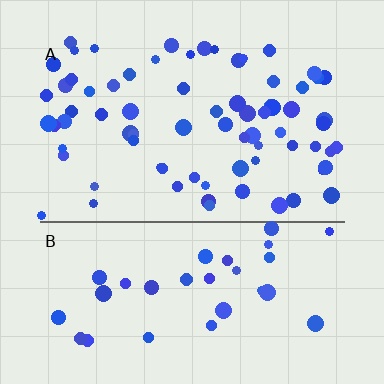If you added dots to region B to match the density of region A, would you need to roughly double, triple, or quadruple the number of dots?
Approximately double.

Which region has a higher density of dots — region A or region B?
A (the top).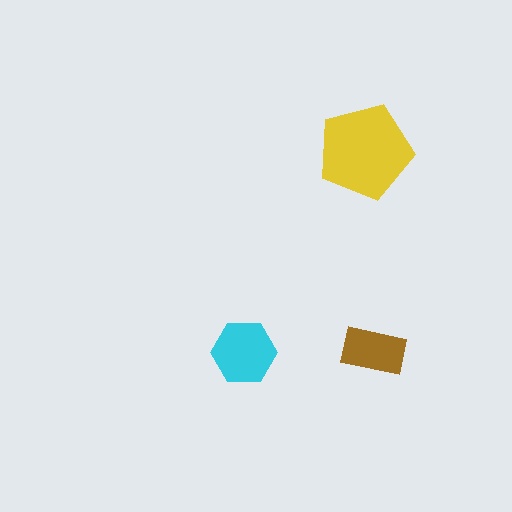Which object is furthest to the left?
The cyan hexagon is leftmost.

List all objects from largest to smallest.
The yellow pentagon, the cyan hexagon, the brown rectangle.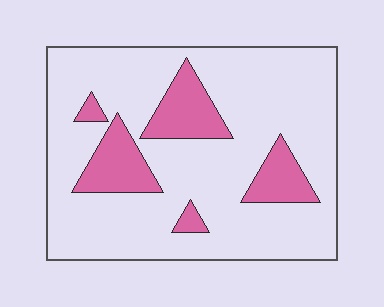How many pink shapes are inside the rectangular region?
5.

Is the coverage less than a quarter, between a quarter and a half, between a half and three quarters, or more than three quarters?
Less than a quarter.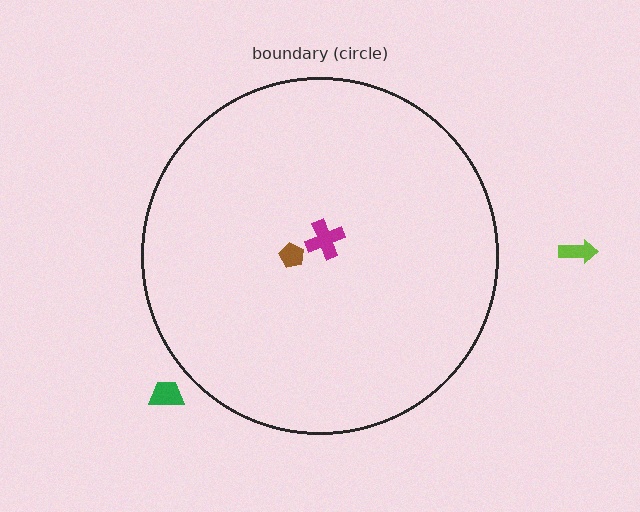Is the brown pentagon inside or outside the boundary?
Inside.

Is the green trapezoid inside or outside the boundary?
Outside.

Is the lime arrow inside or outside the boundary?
Outside.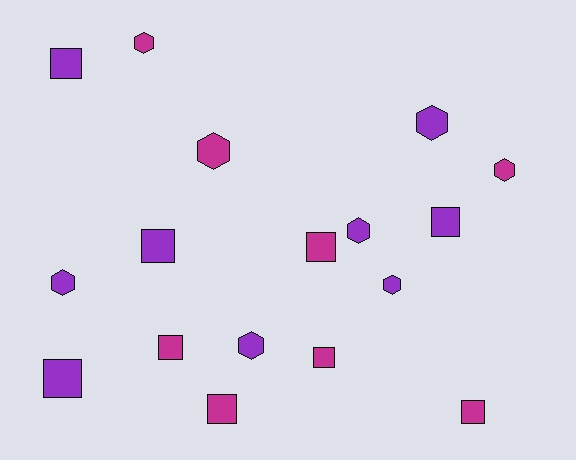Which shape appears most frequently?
Square, with 9 objects.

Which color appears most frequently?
Purple, with 9 objects.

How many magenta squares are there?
There are 5 magenta squares.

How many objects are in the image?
There are 17 objects.